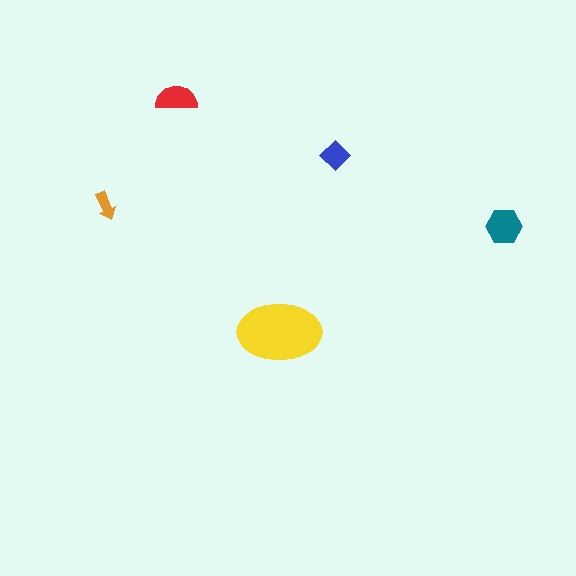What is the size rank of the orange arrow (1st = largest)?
5th.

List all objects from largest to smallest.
The yellow ellipse, the teal hexagon, the red semicircle, the blue diamond, the orange arrow.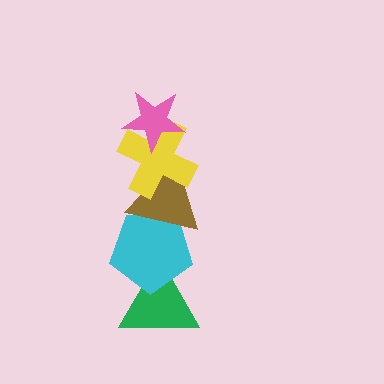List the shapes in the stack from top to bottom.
From top to bottom: the pink star, the yellow cross, the brown triangle, the cyan pentagon, the green triangle.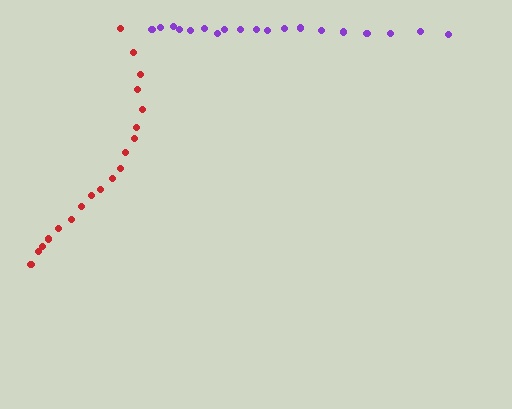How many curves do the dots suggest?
There are 2 distinct paths.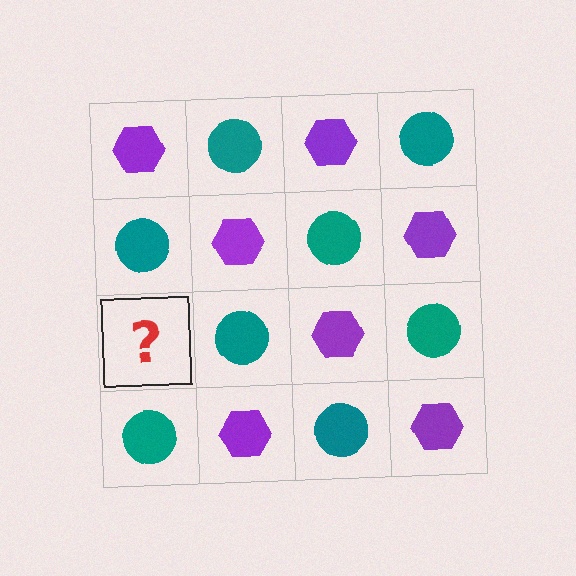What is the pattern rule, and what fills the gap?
The rule is that it alternates purple hexagon and teal circle in a checkerboard pattern. The gap should be filled with a purple hexagon.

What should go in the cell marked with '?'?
The missing cell should contain a purple hexagon.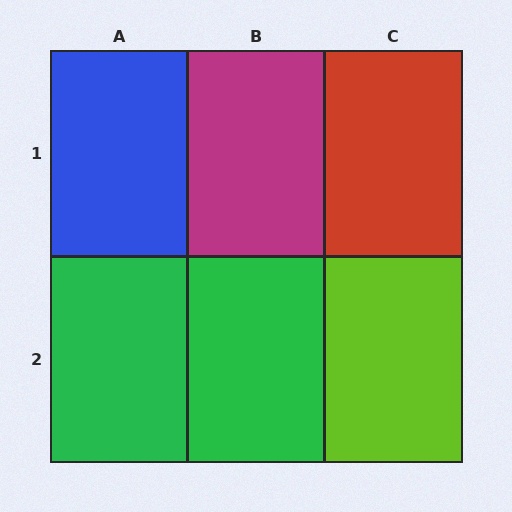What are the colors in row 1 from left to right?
Blue, magenta, red.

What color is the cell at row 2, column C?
Lime.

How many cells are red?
1 cell is red.